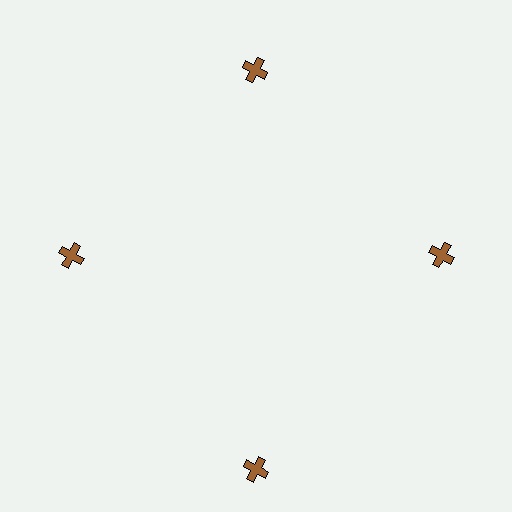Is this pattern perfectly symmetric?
No. The 4 brown crosses are arranged in a ring, but one element near the 6 o'clock position is pushed outward from the center, breaking the 4-fold rotational symmetry.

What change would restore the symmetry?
The symmetry would be restored by moving it inward, back onto the ring so that all 4 crosses sit at equal angles and equal distance from the center.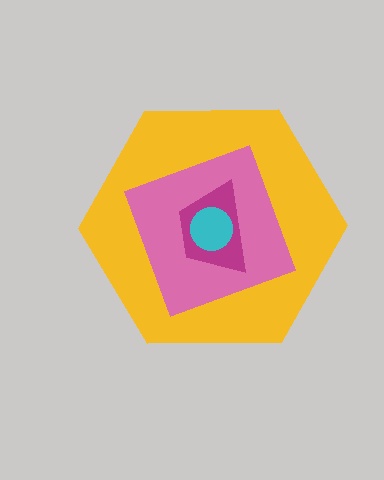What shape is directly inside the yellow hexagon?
The pink square.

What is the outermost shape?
The yellow hexagon.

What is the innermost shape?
The cyan circle.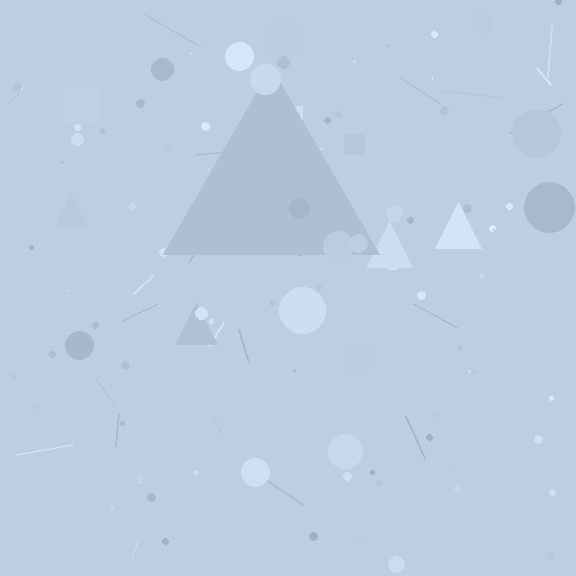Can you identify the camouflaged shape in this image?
The camouflaged shape is a triangle.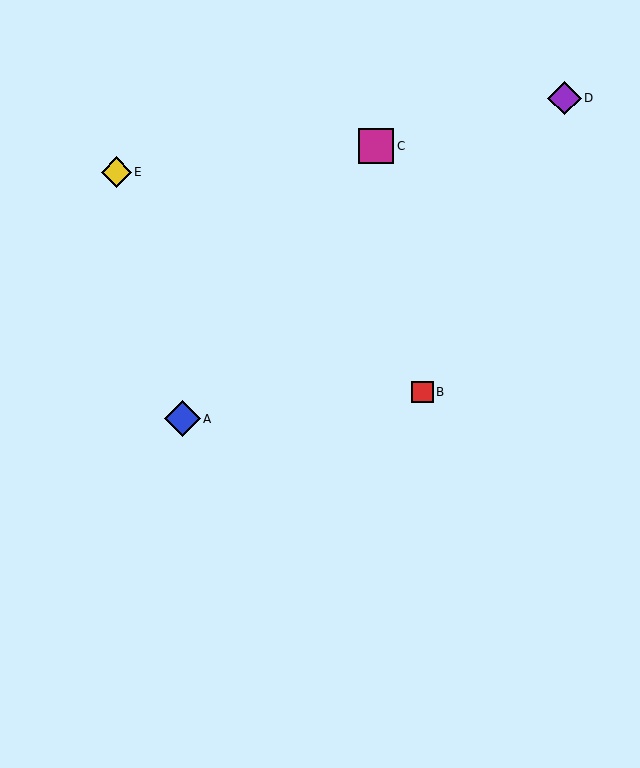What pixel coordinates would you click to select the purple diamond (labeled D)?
Click at (564, 98) to select the purple diamond D.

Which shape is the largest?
The blue diamond (labeled A) is the largest.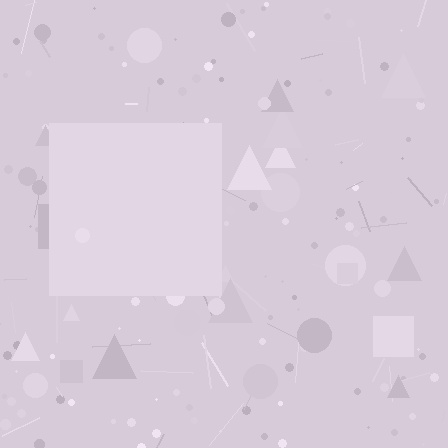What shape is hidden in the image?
A square is hidden in the image.